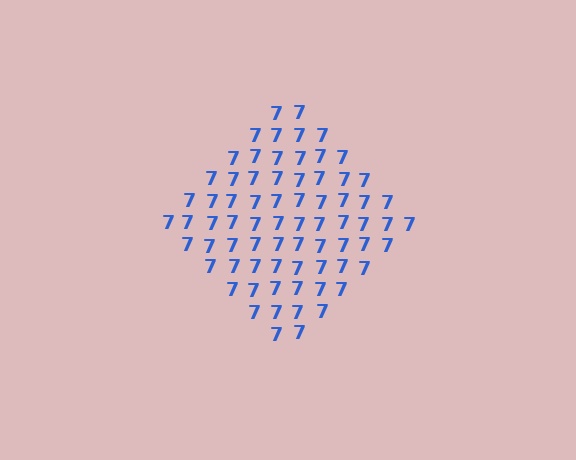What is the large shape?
The large shape is a diamond.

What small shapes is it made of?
It is made of small digit 7's.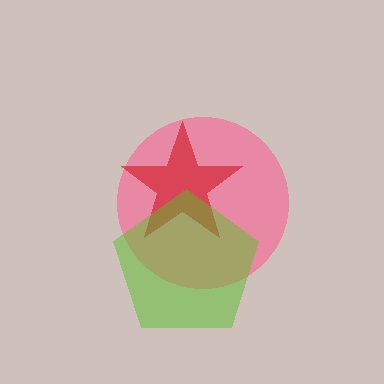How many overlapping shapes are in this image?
There are 3 overlapping shapes in the image.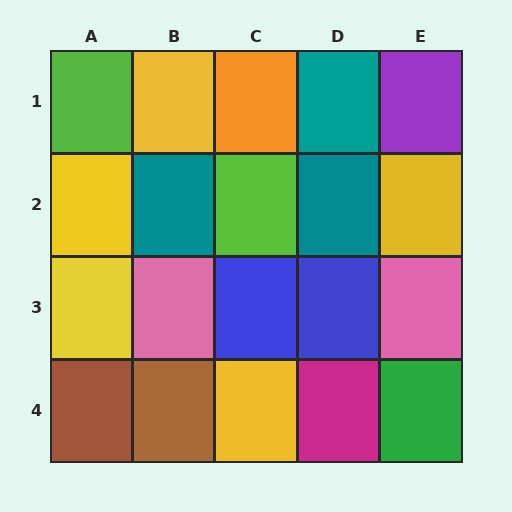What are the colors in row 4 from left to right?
Brown, brown, yellow, magenta, green.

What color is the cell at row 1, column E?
Purple.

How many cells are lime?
2 cells are lime.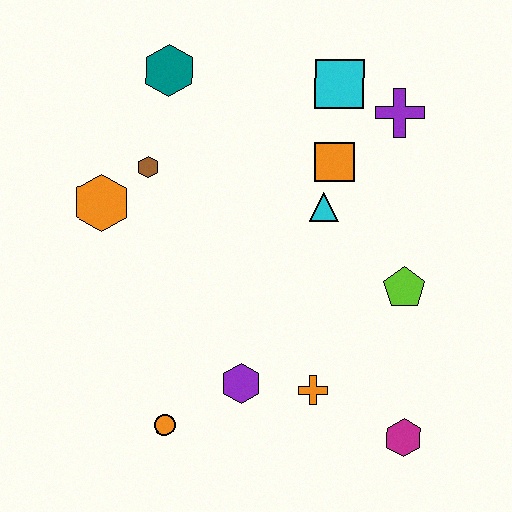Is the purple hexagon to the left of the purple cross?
Yes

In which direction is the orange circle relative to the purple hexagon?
The orange circle is to the left of the purple hexagon.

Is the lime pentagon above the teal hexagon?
No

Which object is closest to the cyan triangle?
The orange square is closest to the cyan triangle.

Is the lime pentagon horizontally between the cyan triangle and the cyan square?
No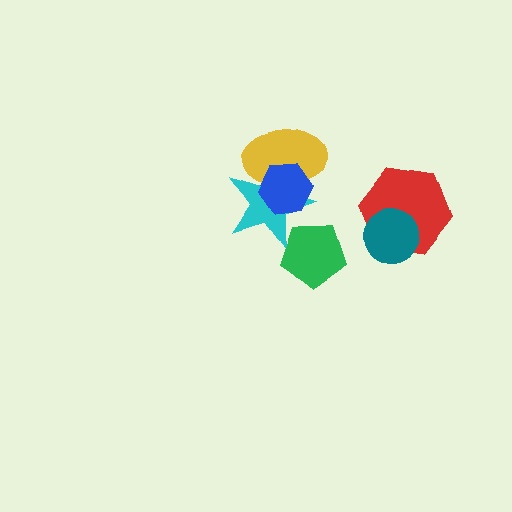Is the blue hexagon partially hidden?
No, no other shape covers it.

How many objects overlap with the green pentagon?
1 object overlaps with the green pentagon.